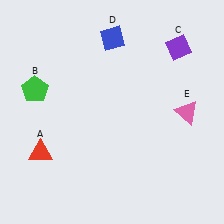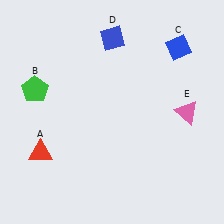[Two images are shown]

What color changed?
The diamond (C) changed from purple in Image 1 to blue in Image 2.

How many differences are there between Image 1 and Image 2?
There is 1 difference between the two images.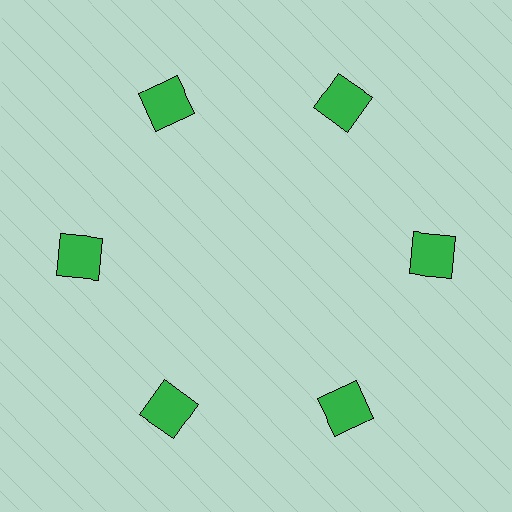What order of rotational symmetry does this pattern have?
This pattern has 6-fold rotational symmetry.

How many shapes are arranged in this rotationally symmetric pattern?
There are 6 shapes, arranged in 6 groups of 1.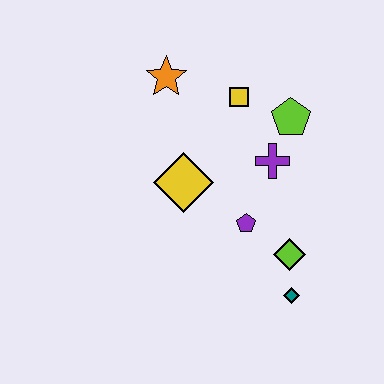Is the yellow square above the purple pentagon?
Yes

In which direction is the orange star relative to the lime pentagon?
The orange star is to the left of the lime pentagon.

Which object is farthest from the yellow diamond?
The teal diamond is farthest from the yellow diamond.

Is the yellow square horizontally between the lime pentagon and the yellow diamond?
Yes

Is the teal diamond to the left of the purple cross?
No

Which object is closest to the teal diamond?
The lime diamond is closest to the teal diamond.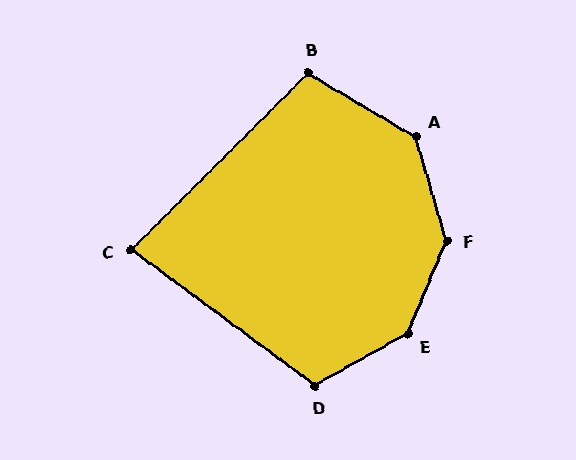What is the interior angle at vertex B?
Approximately 104 degrees (obtuse).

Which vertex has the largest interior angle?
E, at approximately 142 degrees.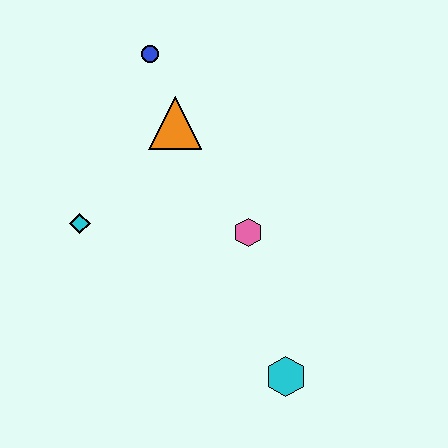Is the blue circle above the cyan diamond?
Yes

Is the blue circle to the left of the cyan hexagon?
Yes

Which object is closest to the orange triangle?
The blue circle is closest to the orange triangle.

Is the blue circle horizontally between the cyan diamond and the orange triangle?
Yes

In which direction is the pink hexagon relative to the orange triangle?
The pink hexagon is below the orange triangle.